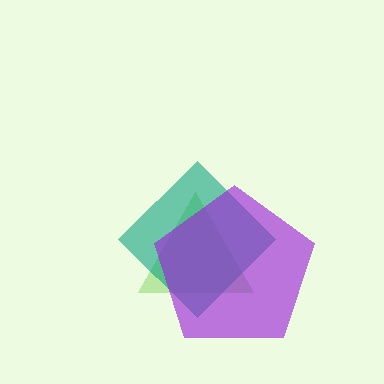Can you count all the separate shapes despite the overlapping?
Yes, there are 3 separate shapes.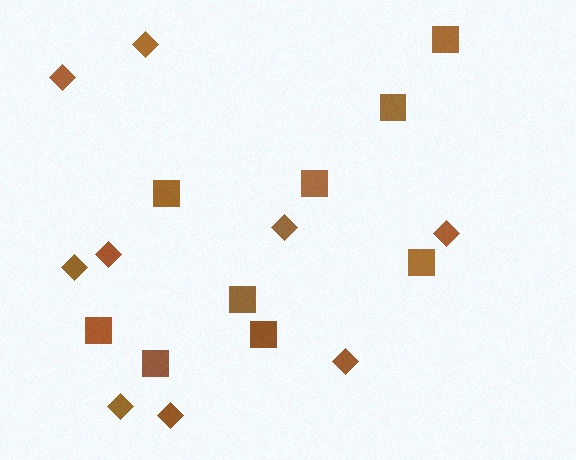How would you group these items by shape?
There are 2 groups: one group of squares (9) and one group of diamonds (9).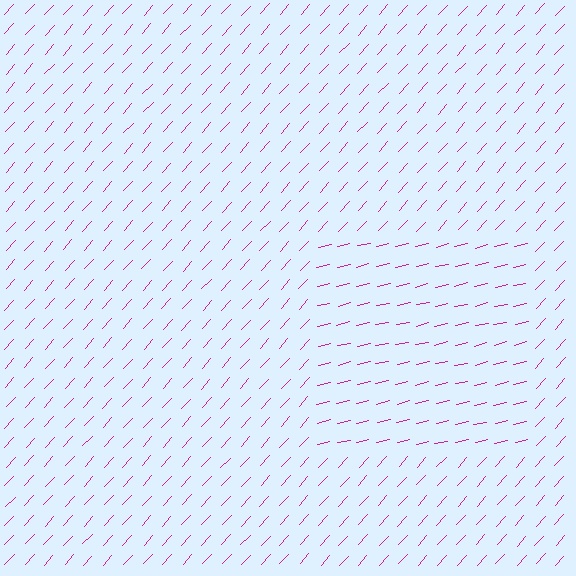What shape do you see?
I see a rectangle.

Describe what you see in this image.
The image is filled with small magenta line segments. A rectangle region in the image has lines oriented differently from the surrounding lines, creating a visible texture boundary.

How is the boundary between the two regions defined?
The boundary is defined purely by a change in line orientation (approximately 34 degrees difference). All lines are the same color and thickness.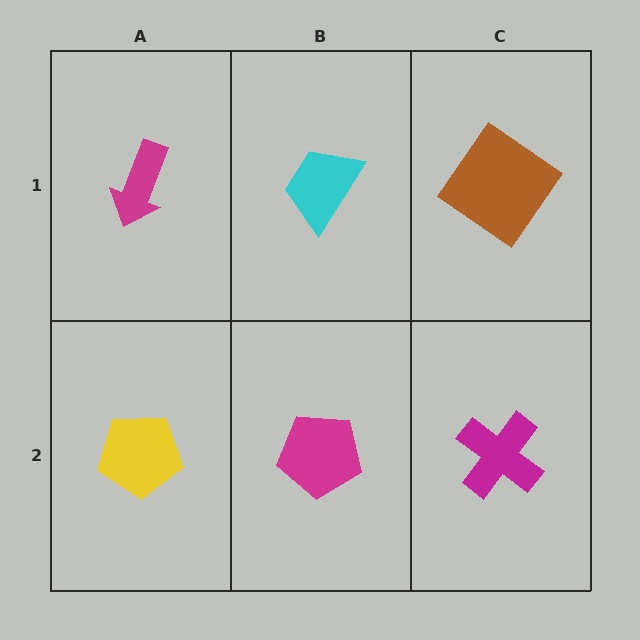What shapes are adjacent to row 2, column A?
A magenta arrow (row 1, column A), a magenta pentagon (row 2, column B).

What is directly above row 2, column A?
A magenta arrow.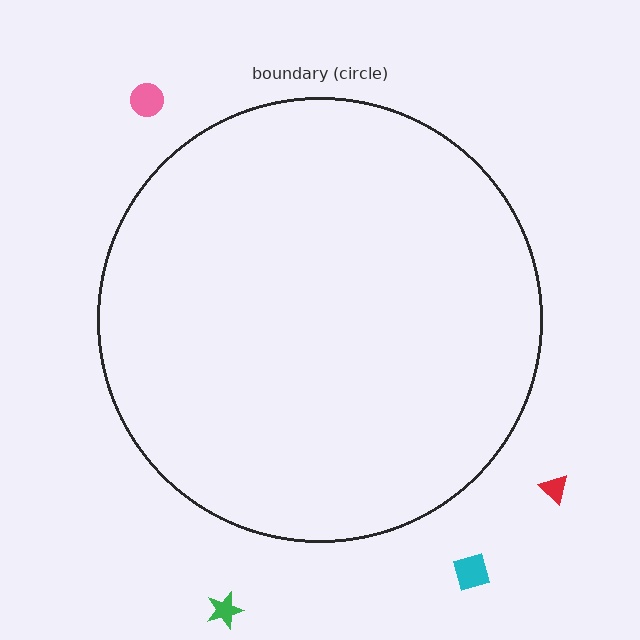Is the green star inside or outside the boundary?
Outside.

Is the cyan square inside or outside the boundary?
Outside.